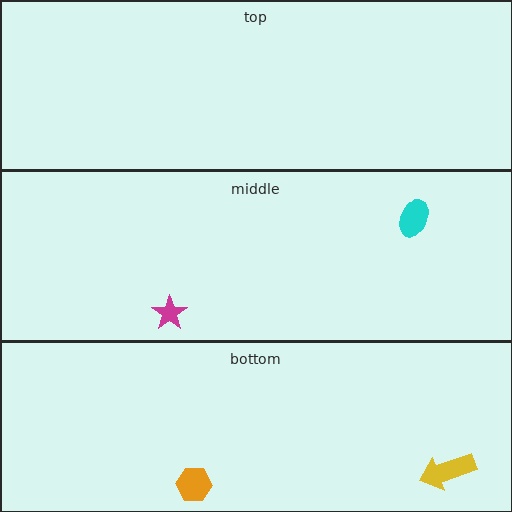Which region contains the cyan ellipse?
The middle region.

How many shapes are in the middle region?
2.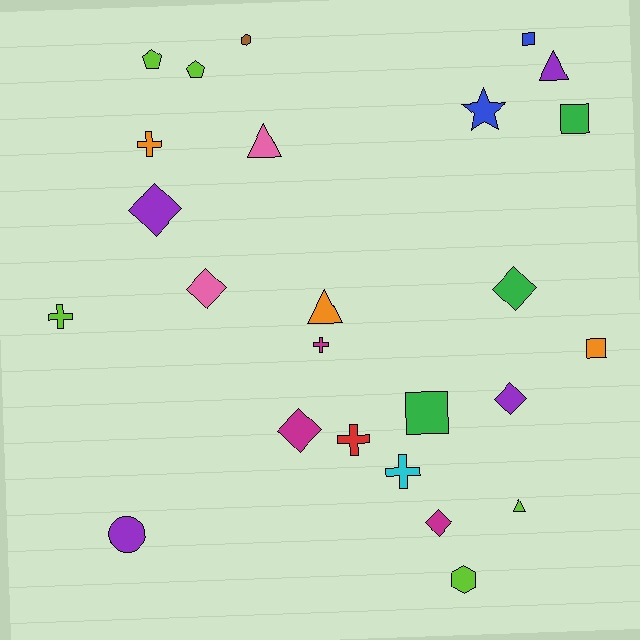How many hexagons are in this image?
There are 2 hexagons.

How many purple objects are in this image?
There are 4 purple objects.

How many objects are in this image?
There are 25 objects.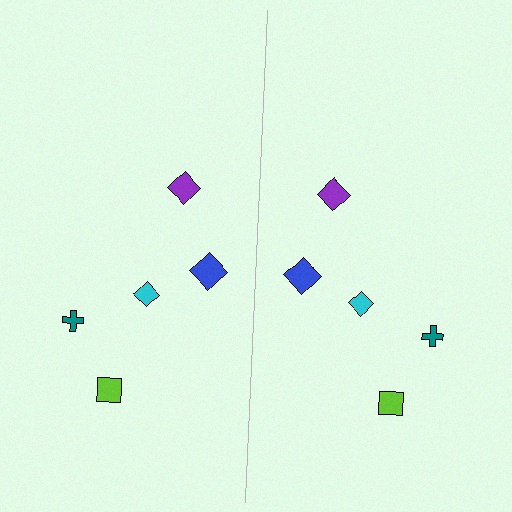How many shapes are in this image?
There are 10 shapes in this image.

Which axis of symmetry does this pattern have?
The pattern has a vertical axis of symmetry running through the center of the image.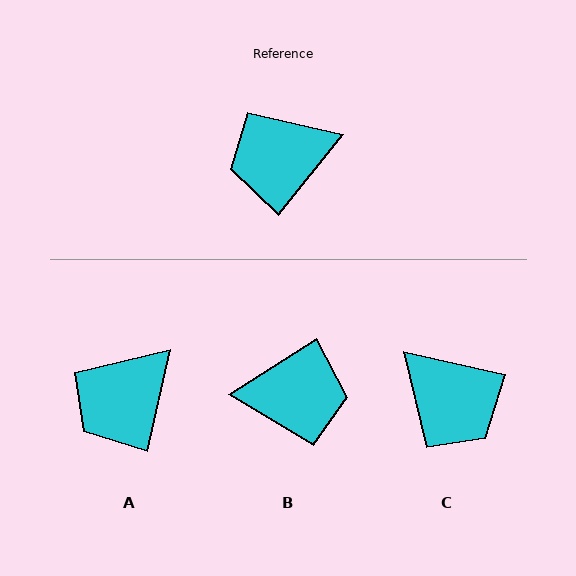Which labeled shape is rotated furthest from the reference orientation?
B, about 162 degrees away.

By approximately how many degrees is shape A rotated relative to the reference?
Approximately 26 degrees counter-clockwise.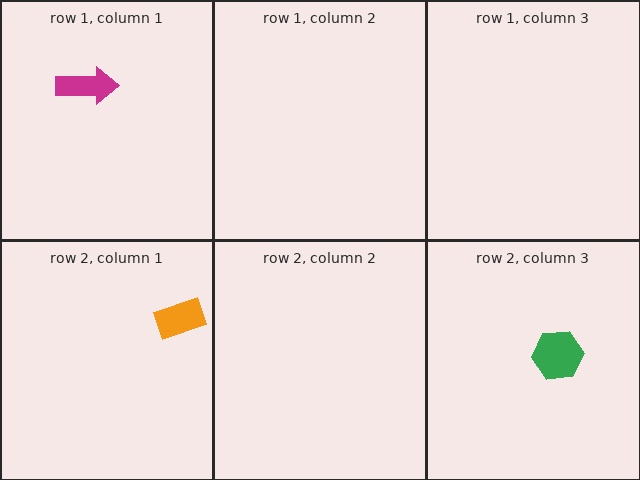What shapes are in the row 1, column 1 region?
The magenta arrow.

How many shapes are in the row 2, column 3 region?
1.